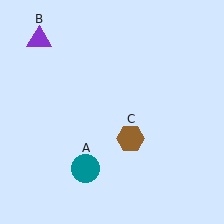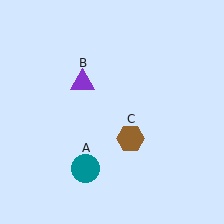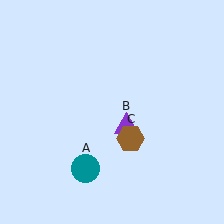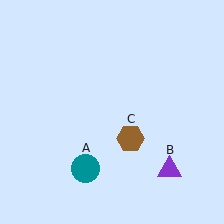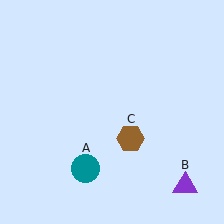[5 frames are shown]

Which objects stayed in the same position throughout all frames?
Teal circle (object A) and brown hexagon (object C) remained stationary.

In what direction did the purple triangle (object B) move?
The purple triangle (object B) moved down and to the right.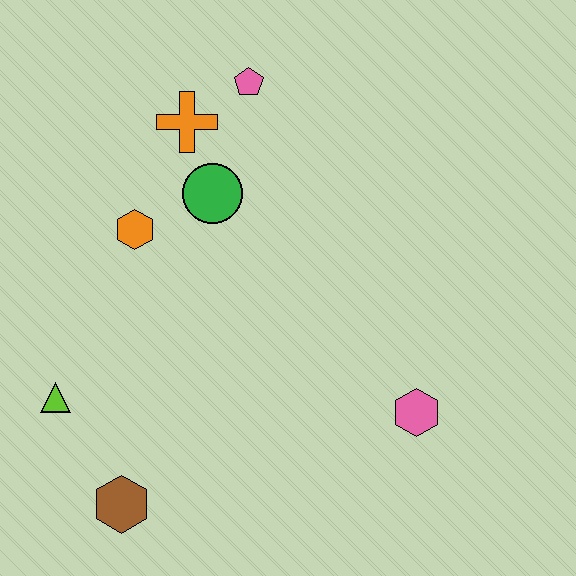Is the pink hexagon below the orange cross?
Yes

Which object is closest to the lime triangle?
The brown hexagon is closest to the lime triangle.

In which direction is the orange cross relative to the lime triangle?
The orange cross is above the lime triangle.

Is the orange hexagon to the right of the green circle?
No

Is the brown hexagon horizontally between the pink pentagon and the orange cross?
No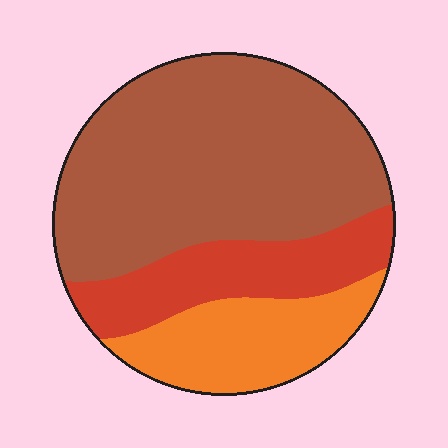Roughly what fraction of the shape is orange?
Orange takes up less than a quarter of the shape.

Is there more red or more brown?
Brown.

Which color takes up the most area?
Brown, at roughly 60%.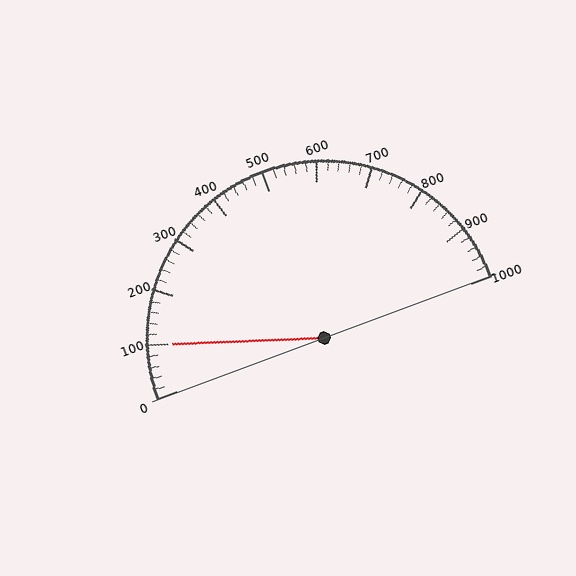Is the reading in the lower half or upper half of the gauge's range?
The reading is in the lower half of the range (0 to 1000).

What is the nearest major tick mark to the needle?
The nearest major tick mark is 100.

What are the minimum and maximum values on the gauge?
The gauge ranges from 0 to 1000.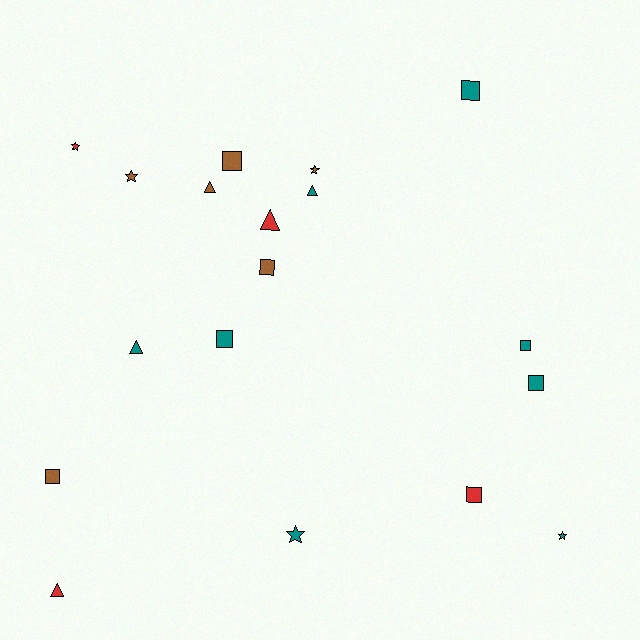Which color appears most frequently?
Teal, with 8 objects.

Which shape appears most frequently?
Square, with 8 objects.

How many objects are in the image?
There are 18 objects.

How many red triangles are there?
There are 2 red triangles.